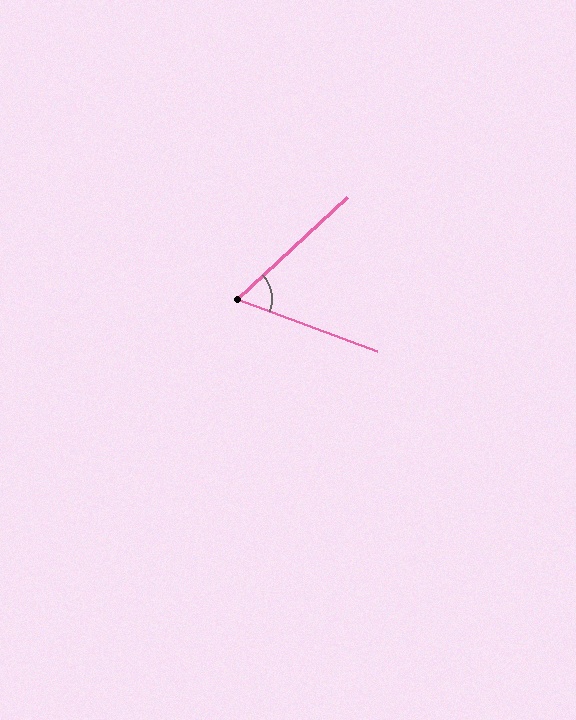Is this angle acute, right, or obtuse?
It is acute.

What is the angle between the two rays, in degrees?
Approximately 64 degrees.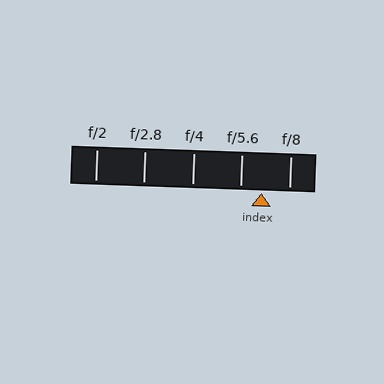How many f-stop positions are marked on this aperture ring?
There are 5 f-stop positions marked.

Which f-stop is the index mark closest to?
The index mark is closest to f/5.6.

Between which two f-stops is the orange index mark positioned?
The index mark is between f/5.6 and f/8.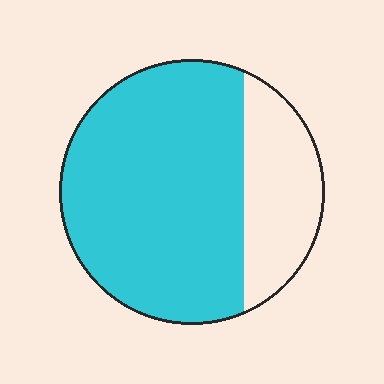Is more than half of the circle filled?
Yes.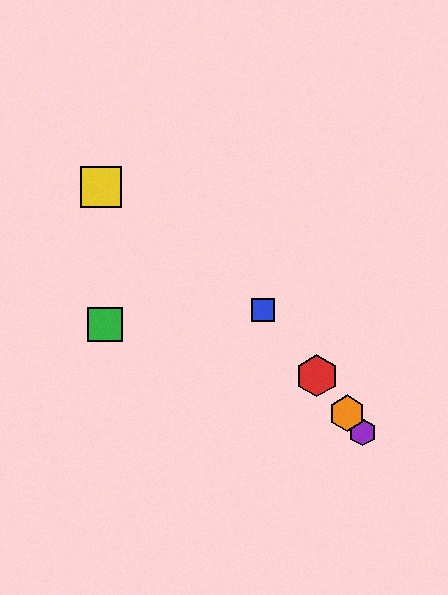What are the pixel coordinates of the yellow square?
The yellow square is at (101, 187).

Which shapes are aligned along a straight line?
The red hexagon, the blue square, the purple hexagon, the orange hexagon are aligned along a straight line.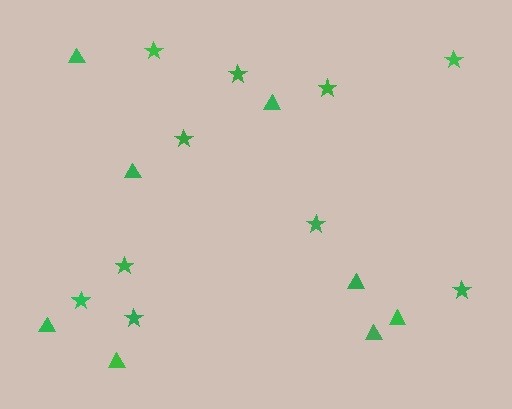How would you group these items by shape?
There are 2 groups: one group of triangles (8) and one group of stars (10).